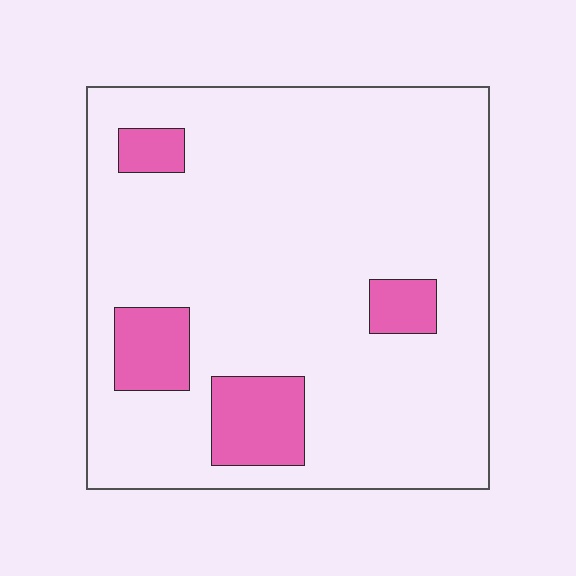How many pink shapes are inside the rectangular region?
4.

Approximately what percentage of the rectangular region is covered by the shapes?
Approximately 15%.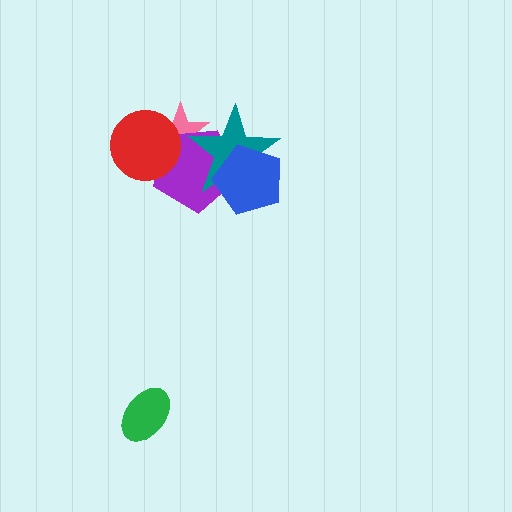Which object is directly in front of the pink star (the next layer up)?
The purple pentagon is directly in front of the pink star.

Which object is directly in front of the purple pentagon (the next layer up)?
The red circle is directly in front of the purple pentagon.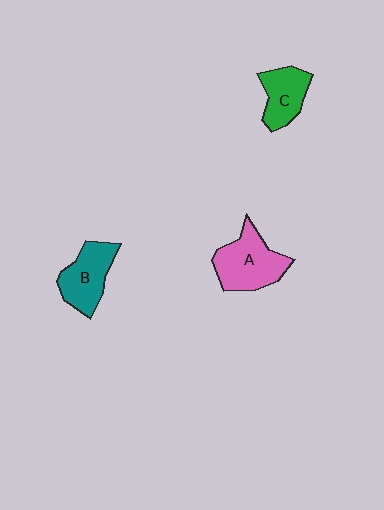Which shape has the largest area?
Shape A (pink).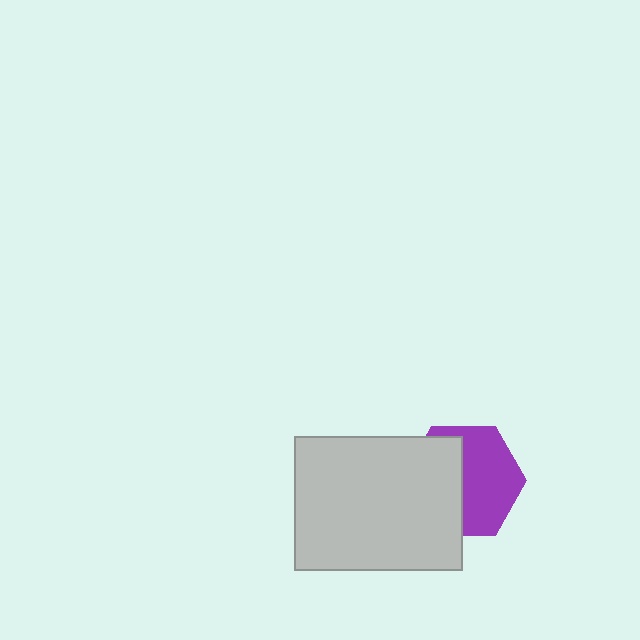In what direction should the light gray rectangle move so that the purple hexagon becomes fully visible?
The light gray rectangle should move left. That is the shortest direction to clear the overlap and leave the purple hexagon fully visible.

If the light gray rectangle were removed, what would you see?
You would see the complete purple hexagon.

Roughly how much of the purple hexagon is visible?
About half of it is visible (roughly 53%).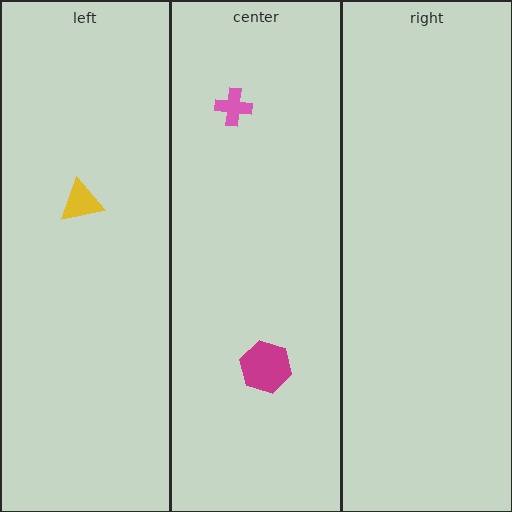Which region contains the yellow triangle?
The left region.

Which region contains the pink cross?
The center region.